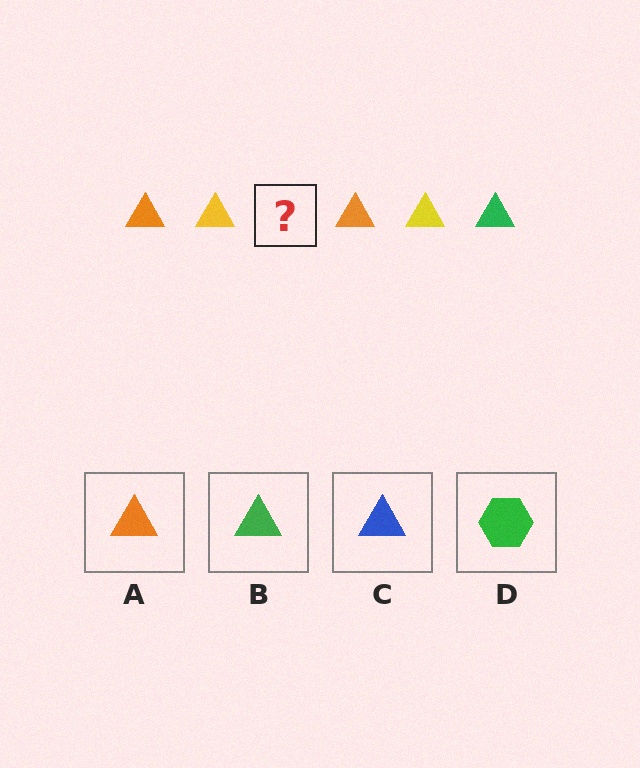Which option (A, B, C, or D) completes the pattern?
B.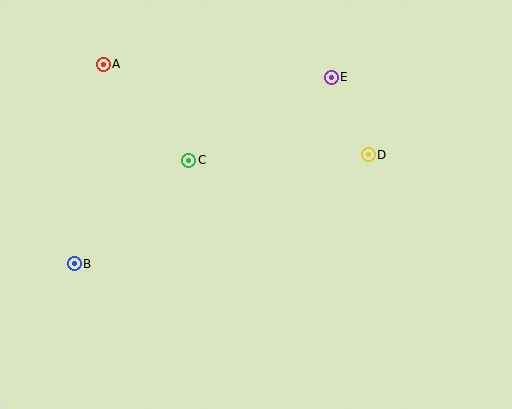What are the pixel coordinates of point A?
Point A is at (103, 64).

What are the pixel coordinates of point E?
Point E is at (331, 77).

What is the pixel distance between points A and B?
The distance between A and B is 202 pixels.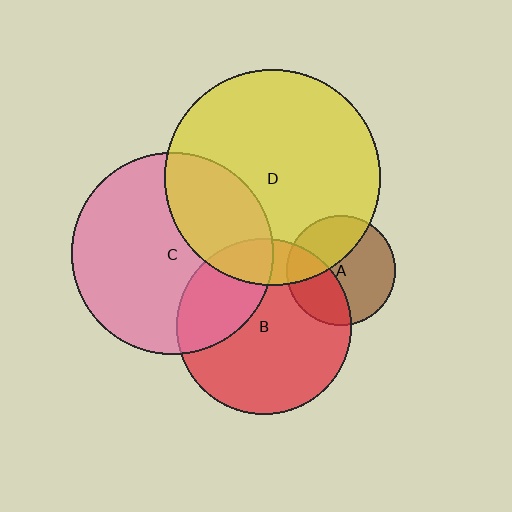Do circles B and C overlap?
Yes.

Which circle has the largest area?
Circle D (yellow).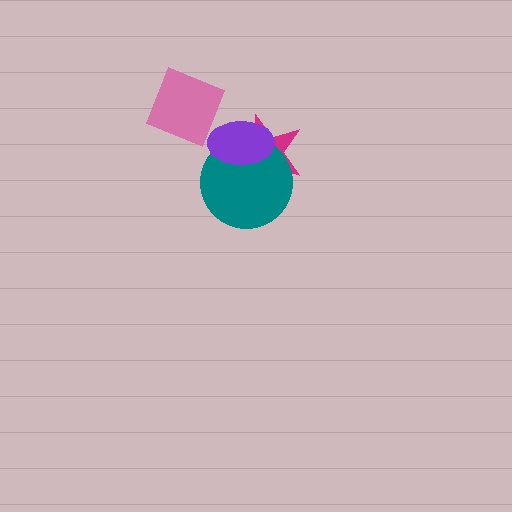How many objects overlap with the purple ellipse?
3 objects overlap with the purple ellipse.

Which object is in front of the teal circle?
The purple ellipse is in front of the teal circle.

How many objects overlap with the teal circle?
2 objects overlap with the teal circle.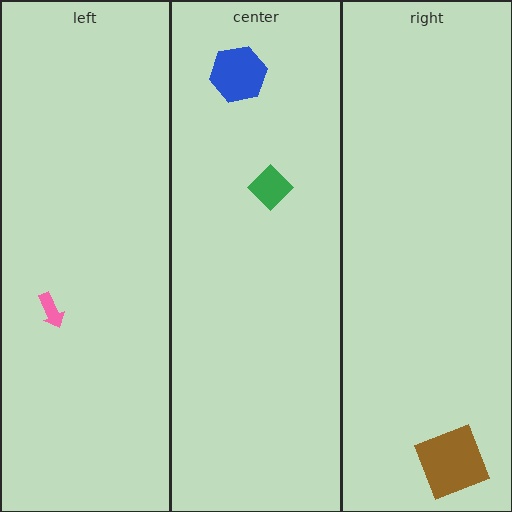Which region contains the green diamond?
The center region.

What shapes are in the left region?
The pink arrow.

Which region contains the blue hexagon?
The center region.